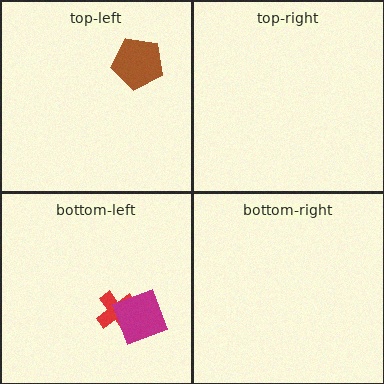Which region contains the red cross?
The bottom-left region.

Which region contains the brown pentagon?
The top-left region.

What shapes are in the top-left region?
The brown pentagon.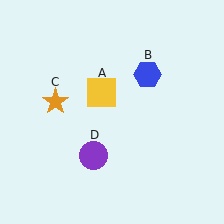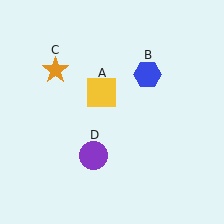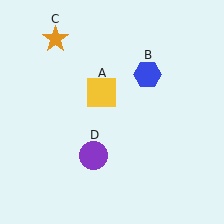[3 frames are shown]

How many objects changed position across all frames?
1 object changed position: orange star (object C).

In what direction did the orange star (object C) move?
The orange star (object C) moved up.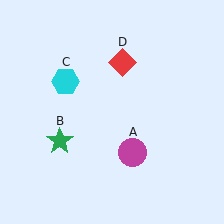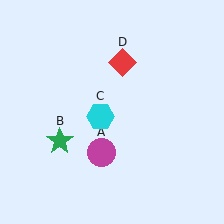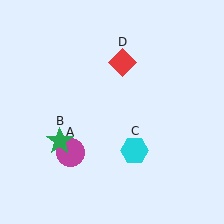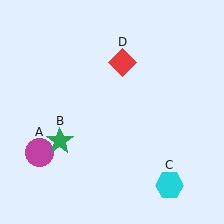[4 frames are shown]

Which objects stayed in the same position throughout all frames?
Green star (object B) and red diamond (object D) remained stationary.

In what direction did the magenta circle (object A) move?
The magenta circle (object A) moved left.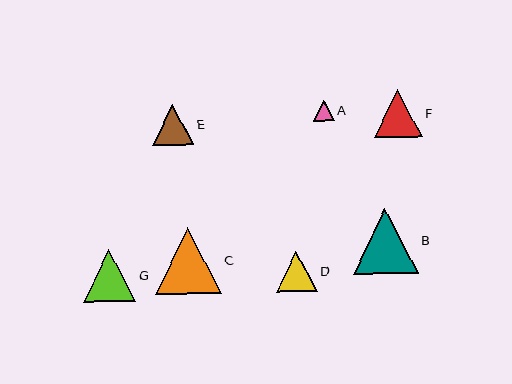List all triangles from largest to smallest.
From largest to smallest: C, B, G, F, E, D, A.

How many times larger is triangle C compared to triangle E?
Triangle C is approximately 1.6 times the size of triangle E.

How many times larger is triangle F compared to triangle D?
Triangle F is approximately 1.2 times the size of triangle D.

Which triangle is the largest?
Triangle C is the largest with a size of approximately 66 pixels.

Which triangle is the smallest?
Triangle A is the smallest with a size of approximately 21 pixels.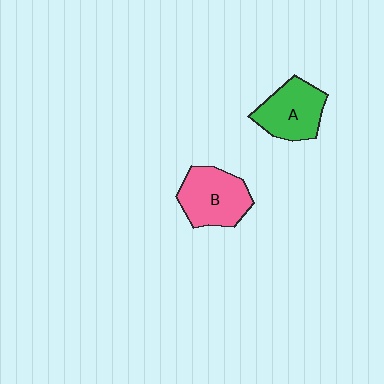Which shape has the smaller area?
Shape A (green).